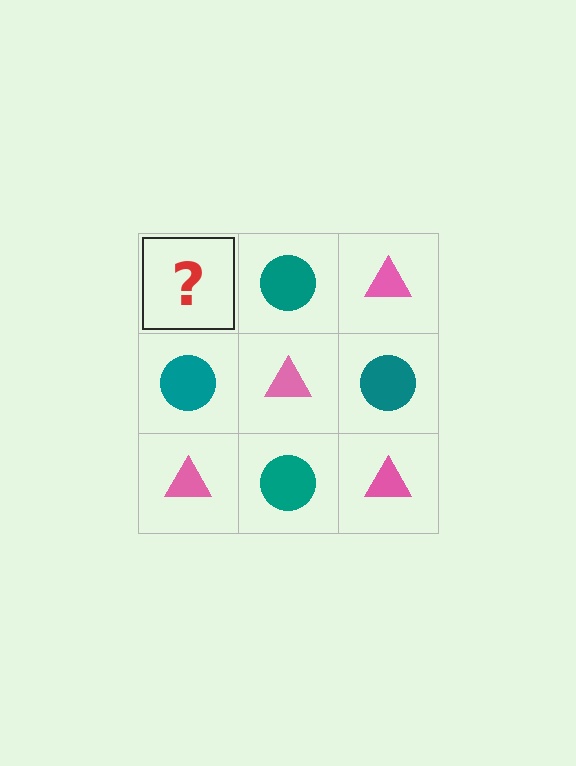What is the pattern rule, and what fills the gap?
The rule is that it alternates pink triangle and teal circle in a checkerboard pattern. The gap should be filled with a pink triangle.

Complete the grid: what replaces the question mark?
The question mark should be replaced with a pink triangle.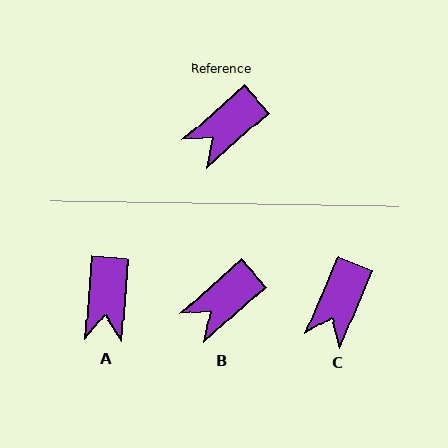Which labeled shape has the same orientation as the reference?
B.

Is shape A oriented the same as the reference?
No, it is off by about 45 degrees.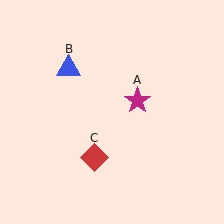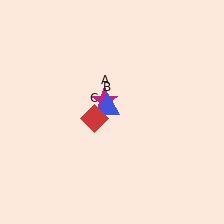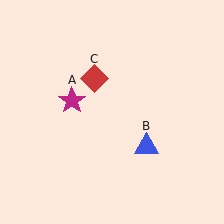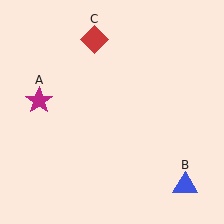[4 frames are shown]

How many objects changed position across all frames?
3 objects changed position: magenta star (object A), blue triangle (object B), red diamond (object C).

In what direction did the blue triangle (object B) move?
The blue triangle (object B) moved down and to the right.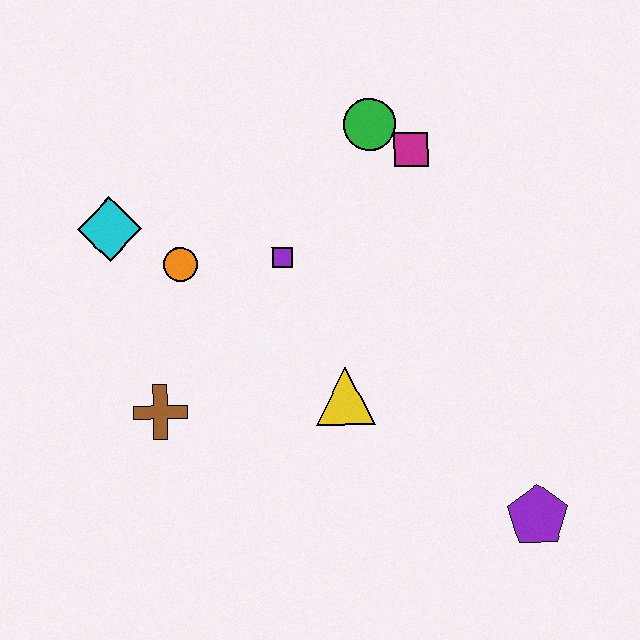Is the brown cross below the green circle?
Yes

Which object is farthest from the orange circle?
The purple pentagon is farthest from the orange circle.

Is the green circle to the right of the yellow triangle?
Yes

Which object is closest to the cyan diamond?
The orange circle is closest to the cyan diamond.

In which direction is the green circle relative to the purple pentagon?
The green circle is above the purple pentagon.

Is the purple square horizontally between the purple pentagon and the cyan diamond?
Yes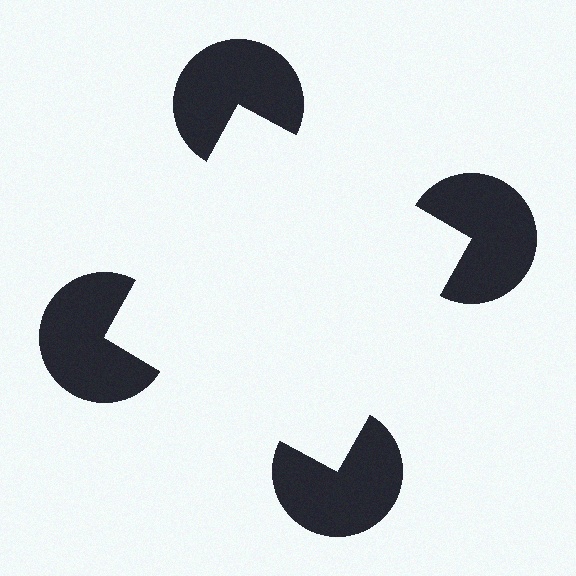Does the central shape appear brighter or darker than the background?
It typically appears slightly brighter than the background, even though no actual brightness change is drawn.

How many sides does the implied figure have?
4 sides.